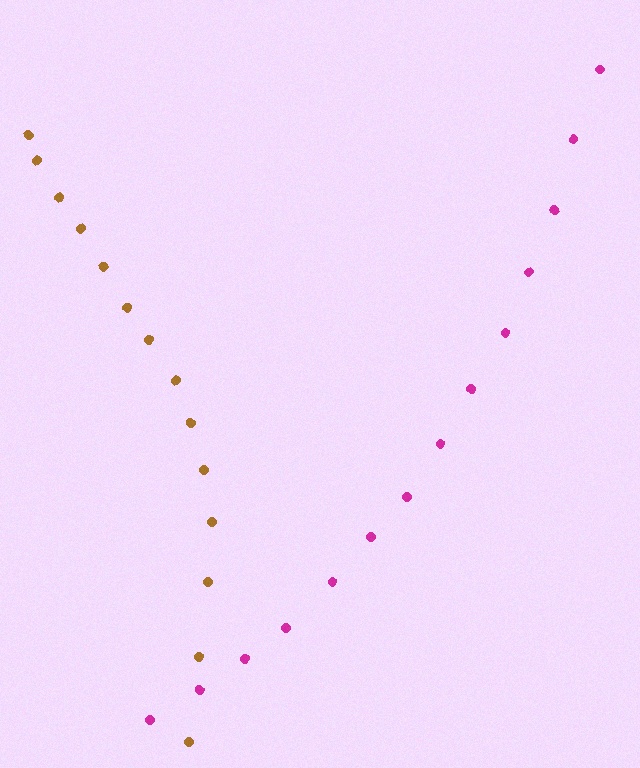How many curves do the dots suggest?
There are 2 distinct paths.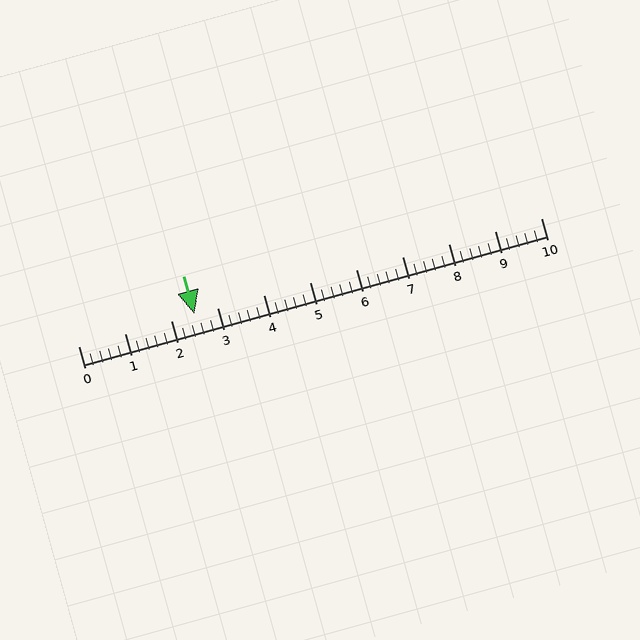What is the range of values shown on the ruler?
The ruler shows values from 0 to 10.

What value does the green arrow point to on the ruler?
The green arrow points to approximately 2.5.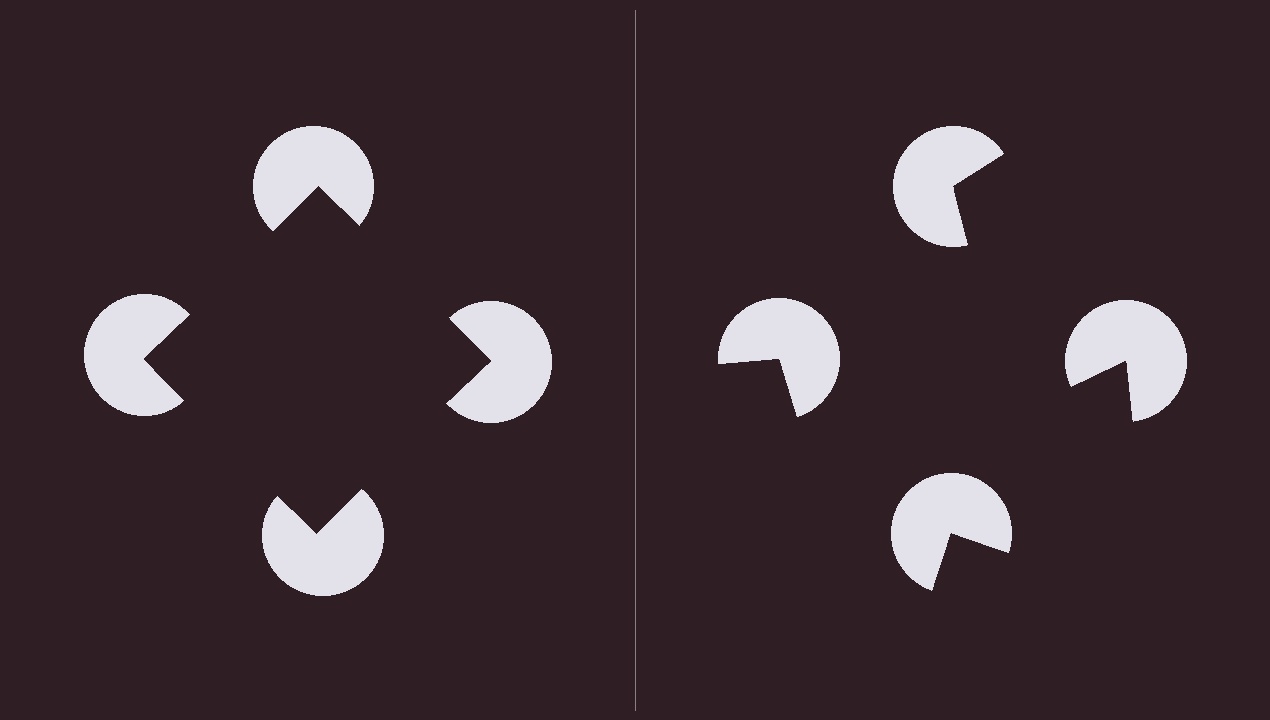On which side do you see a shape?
An illusory square appears on the left side. On the right side the wedge cuts are rotated, so no coherent shape forms.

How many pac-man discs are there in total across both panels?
8 — 4 on each side.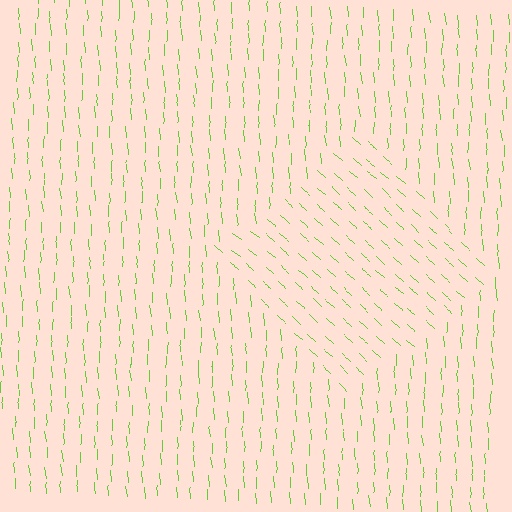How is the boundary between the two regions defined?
The boundary is defined purely by a change in line orientation (approximately 45 degrees difference). All lines are the same color and thickness.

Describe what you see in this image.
The image is filled with small lime line segments. A diamond region in the image has lines oriented differently from the surrounding lines, creating a visible texture boundary.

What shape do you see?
I see a diamond.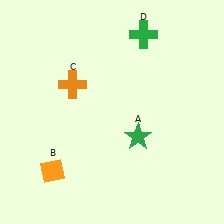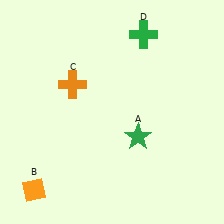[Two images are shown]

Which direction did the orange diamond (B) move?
The orange diamond (B) moved down.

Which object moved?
The orange diamond (B) moved down.